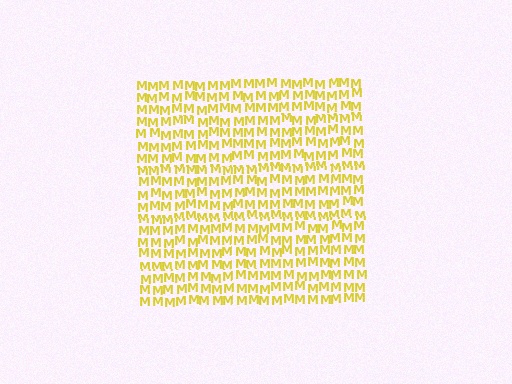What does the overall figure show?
The overall figure shows a square.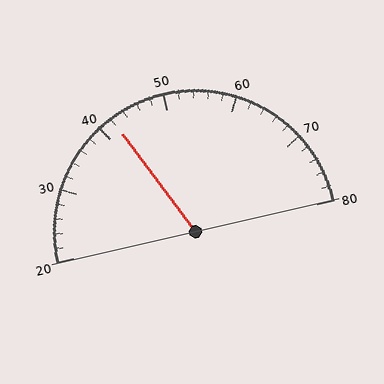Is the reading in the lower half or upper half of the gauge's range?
The reading is in the lower half of the range (20 to 80).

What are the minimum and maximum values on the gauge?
The gauge ranges from 20 to 80.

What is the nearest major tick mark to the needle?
The nearest major tick mark is 40.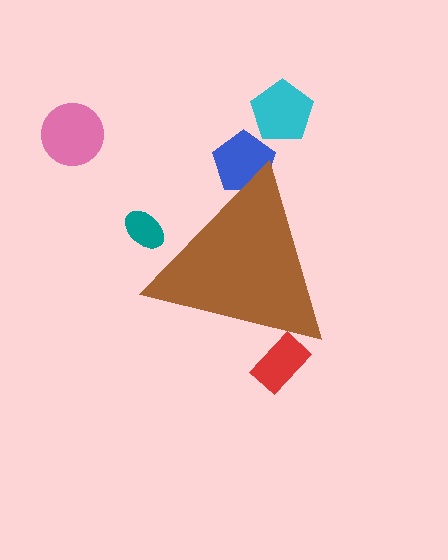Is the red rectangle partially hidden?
Yes, the red rectangle is partially hidden behind the brown triangle.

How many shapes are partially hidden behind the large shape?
3 shapes are partially hidden.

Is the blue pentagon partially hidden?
Yes, the blue pentagon is partially hidden behind the brown triangle.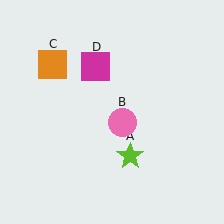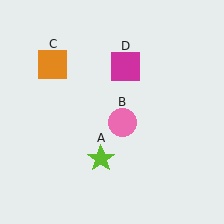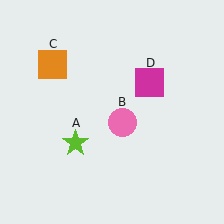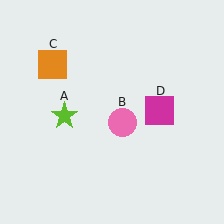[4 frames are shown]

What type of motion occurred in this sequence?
The lime star (object A), magenta square (object D) rotated clockwise around the center of the scene.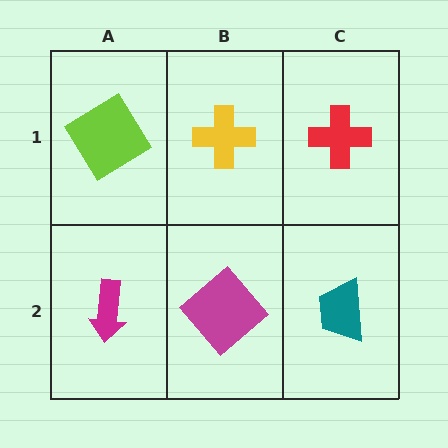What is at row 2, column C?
A teal trapezoid.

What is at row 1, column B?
A yellow cross.